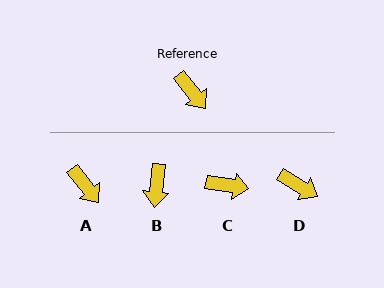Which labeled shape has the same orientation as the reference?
A.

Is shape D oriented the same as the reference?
No, it is off by about 21 degrees.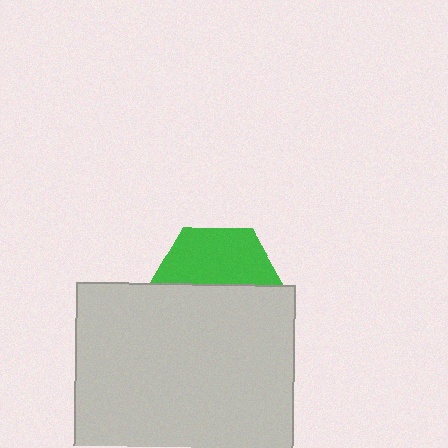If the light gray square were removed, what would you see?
You would see the complete green hexagon.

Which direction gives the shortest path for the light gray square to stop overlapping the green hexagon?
Moving down gives the shortest separation.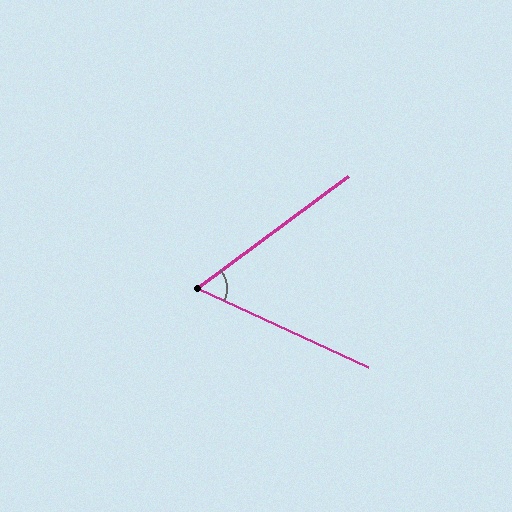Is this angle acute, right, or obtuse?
It is acute.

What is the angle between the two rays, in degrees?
Approximately 61 degrees.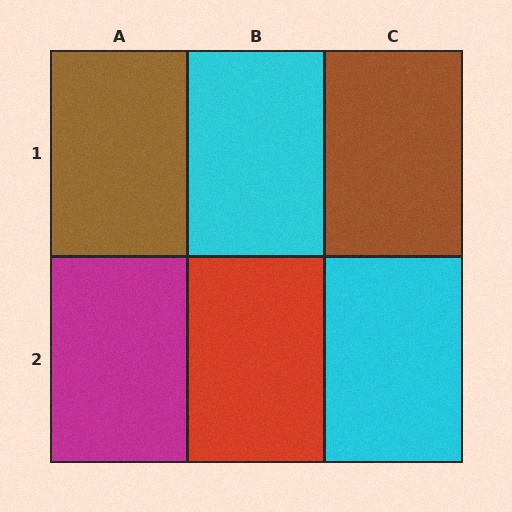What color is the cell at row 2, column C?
Cyan.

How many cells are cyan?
2 cells are cyan.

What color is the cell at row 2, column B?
Red.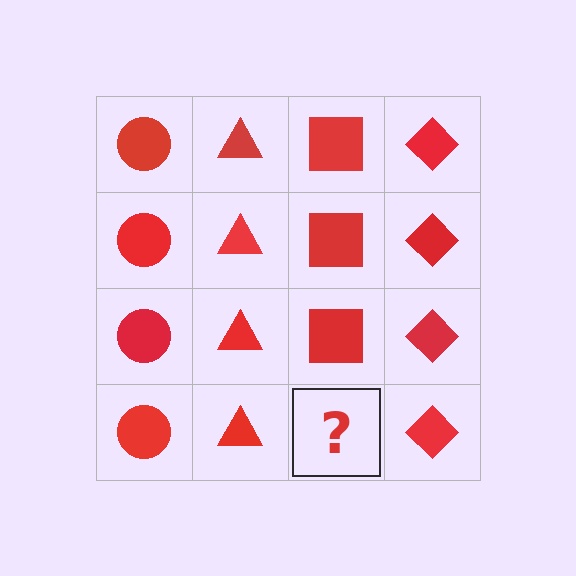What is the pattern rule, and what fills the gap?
The rule is that each column has a consistent shape. The gap should be filled with a red square.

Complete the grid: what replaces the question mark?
The question mark should be replaced with a red square.